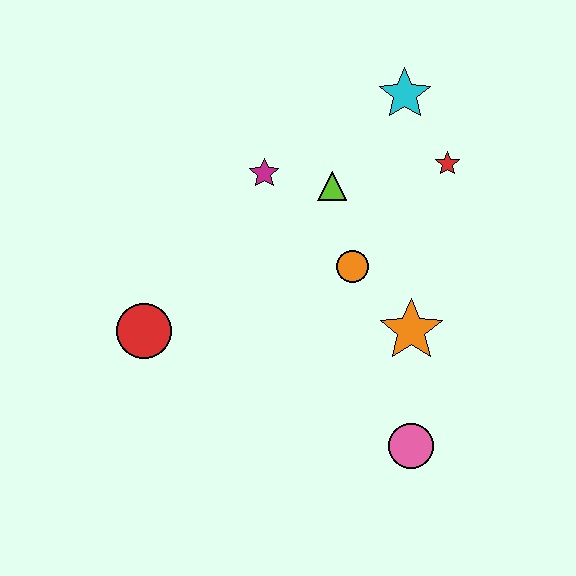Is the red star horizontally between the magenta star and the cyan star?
No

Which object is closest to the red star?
The cyan star is closest to the red star.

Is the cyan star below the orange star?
No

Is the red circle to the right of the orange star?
No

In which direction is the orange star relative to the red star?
The orange star is below the red star.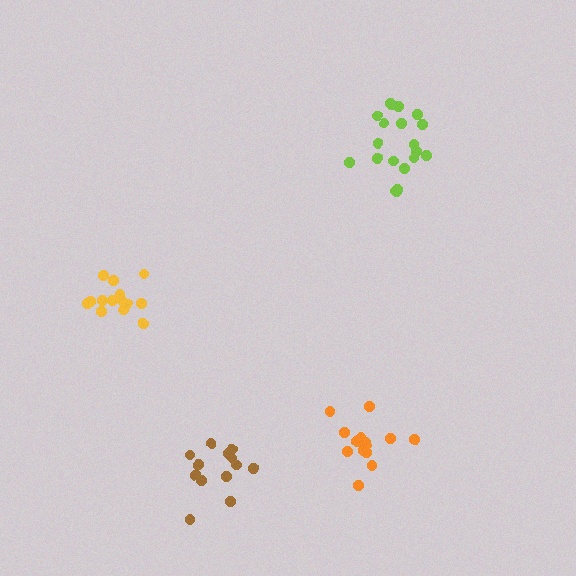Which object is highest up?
The lime cluster is topmost.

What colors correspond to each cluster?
The clusters are colored: yellow, orange, brown, lime.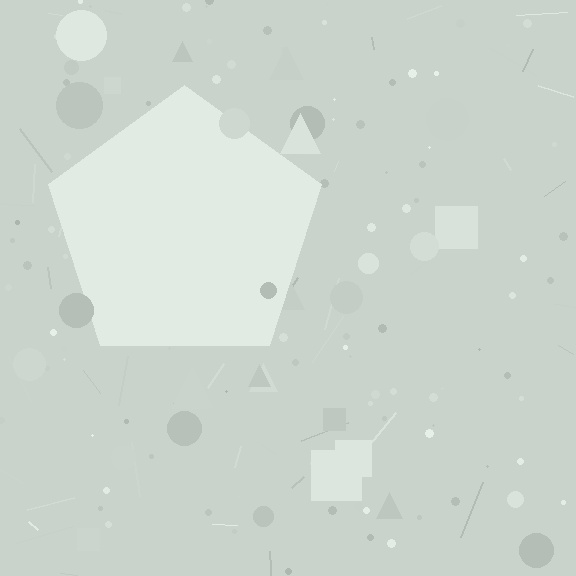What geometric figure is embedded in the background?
A pentagon is embedded in the background.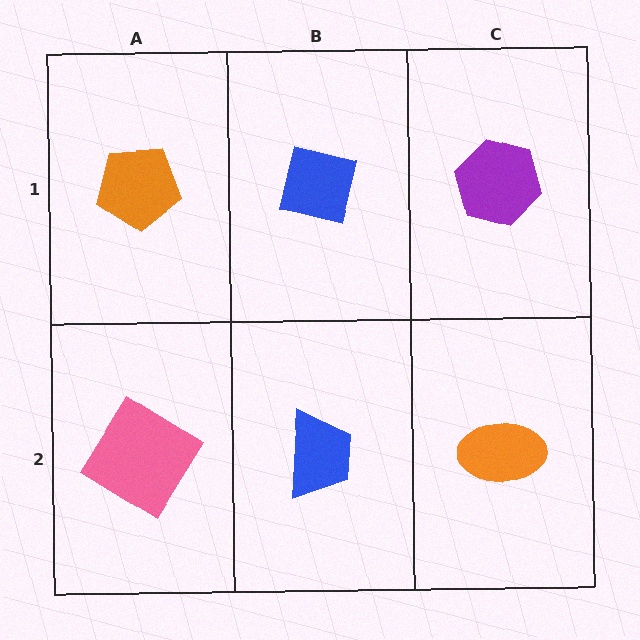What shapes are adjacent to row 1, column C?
An orange ellipse (row 2, column C), a blue square (row 1, column B).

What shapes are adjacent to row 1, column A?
A pink diamond (row 2, column A), a blue square (row 1, column B).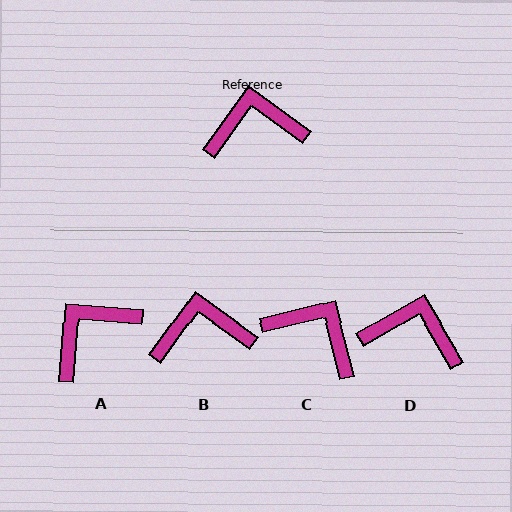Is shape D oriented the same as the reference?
No, it is off by about 24 degrees.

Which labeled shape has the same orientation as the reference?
B.